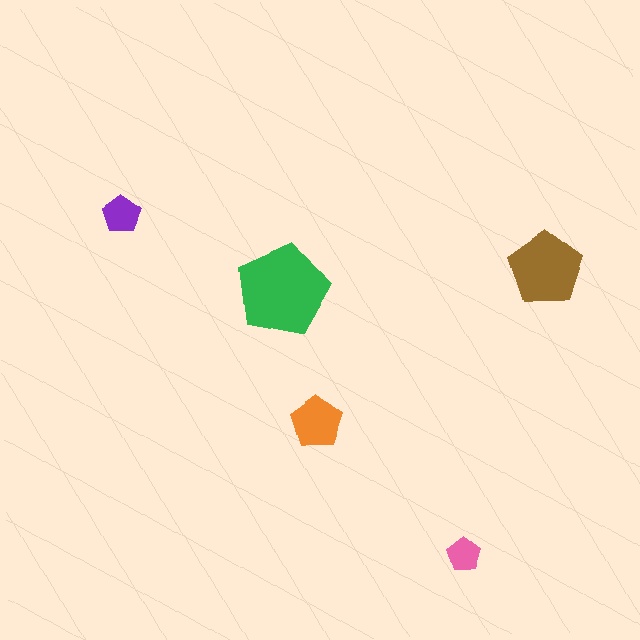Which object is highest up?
The purple pentagon is topmost.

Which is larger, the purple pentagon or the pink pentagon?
The purple one.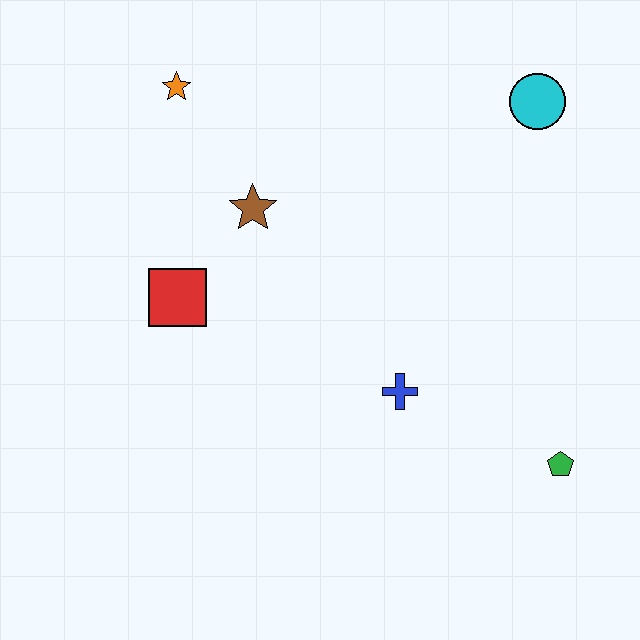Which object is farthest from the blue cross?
The orange star is farthest from the blue cross.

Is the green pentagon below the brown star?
Yes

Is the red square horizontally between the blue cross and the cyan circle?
No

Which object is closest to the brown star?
The red square is closest to the brown star.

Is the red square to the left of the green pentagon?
Yes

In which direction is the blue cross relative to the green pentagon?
The blue cross is to the left of the green pentagon.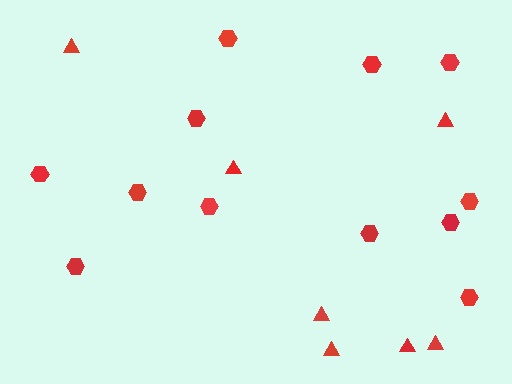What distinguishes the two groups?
There are 2 groups: one group of hexagons (12) and one group of triangles (7).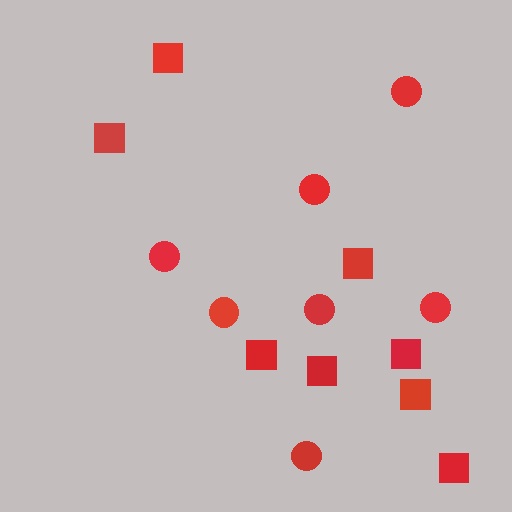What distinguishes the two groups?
There are 2 groups: one group of circles (7) and one group of squares (8).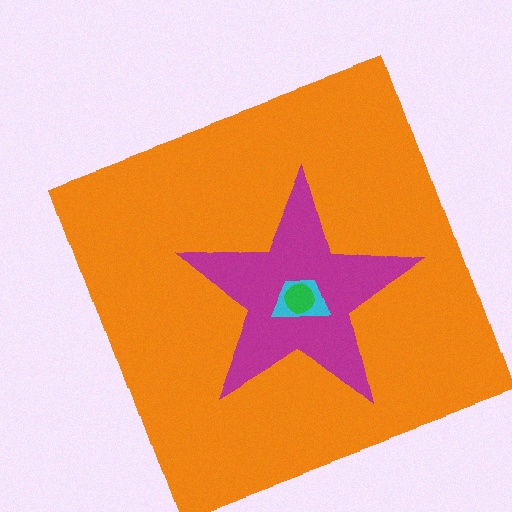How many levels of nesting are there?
4.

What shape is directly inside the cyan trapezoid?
The green circle.